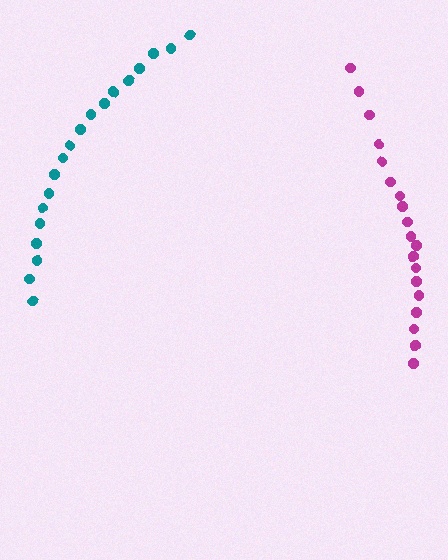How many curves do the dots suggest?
There are 2 distinct paths.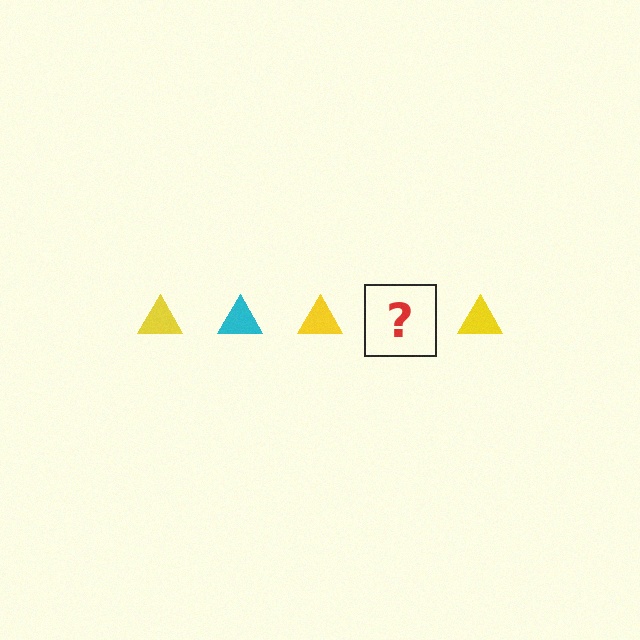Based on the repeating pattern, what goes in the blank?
The blank should be a cyan triangle.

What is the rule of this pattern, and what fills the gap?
The rule is that the pattern cycles through yellow, cyan triangles. The gap should be filled with a cyan triangle.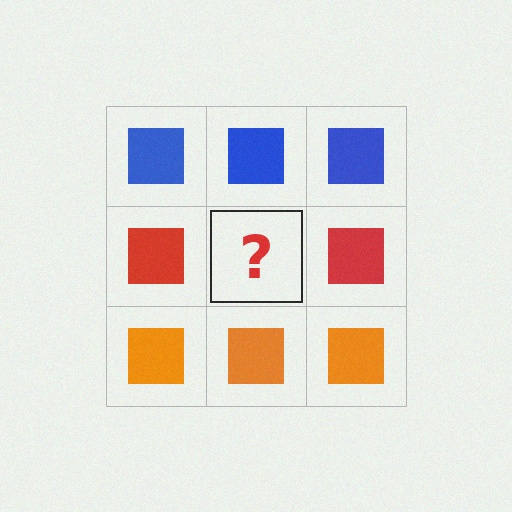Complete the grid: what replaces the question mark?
The question mark should be replaced with a red square.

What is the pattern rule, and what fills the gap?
The rule is that each row has a consistent color. The gap should be filled with a red square.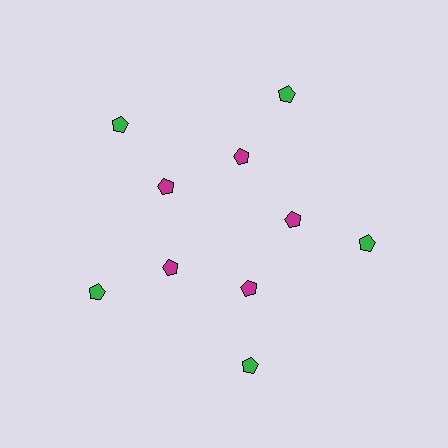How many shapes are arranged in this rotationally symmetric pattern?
There are 10 shapes, arranged in 5 groups of 2.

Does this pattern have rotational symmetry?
Yes, this pattern has 5-fold rotational symmetry. It looks the same after rotating 72 degrees around the center.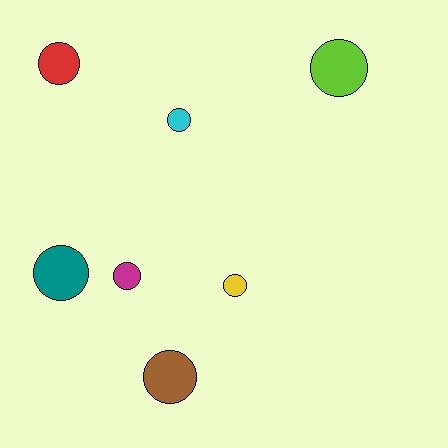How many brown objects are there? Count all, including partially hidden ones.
There is 1 brown object.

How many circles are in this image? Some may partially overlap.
There are 7 circles.